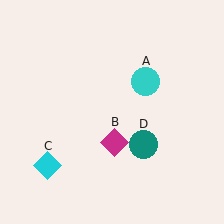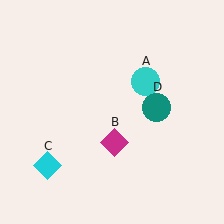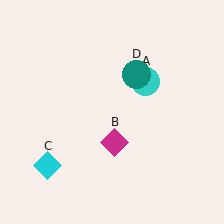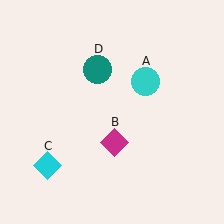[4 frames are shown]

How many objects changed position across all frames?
1 object changed position: teal circle (object D).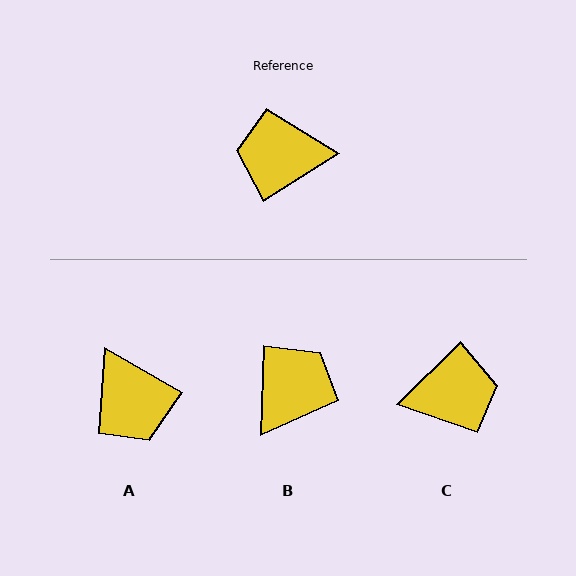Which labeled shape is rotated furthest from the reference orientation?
C, about 167 degrees away.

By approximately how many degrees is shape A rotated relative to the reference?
Approximately 118 degrees counter-clockwise.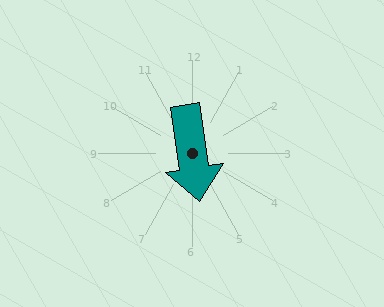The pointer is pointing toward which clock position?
Roughly 6 o'clock.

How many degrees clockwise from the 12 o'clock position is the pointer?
Approximately 171 degrees.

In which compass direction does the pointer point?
South.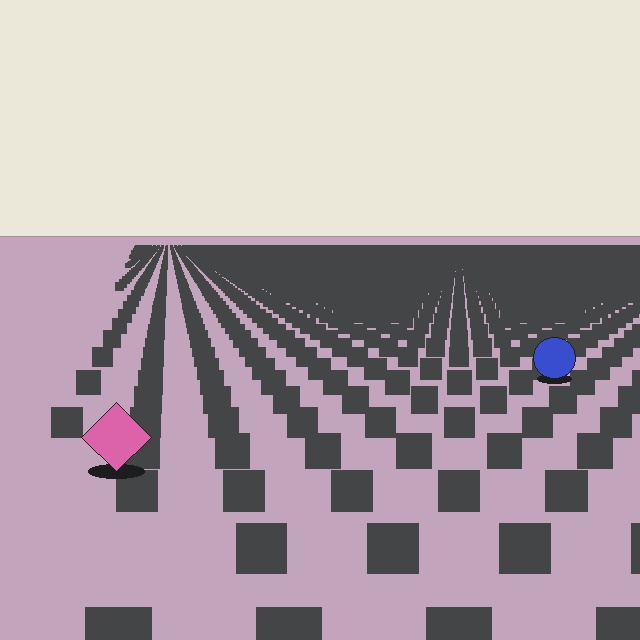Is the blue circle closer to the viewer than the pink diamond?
No. The pink diamond is closer — you can tell from the texture gradient: the ground texture is coarser near it.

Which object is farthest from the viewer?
The blue circle is farthest from the viewer. It appears smaller and the ground texture around it is denser.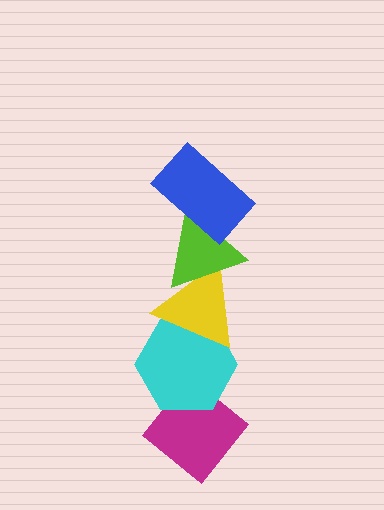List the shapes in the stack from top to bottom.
From top to bottom: the blue rectangle, the lime triangle, the yellow triangle, the cyan hexagon, the magenta diamond.